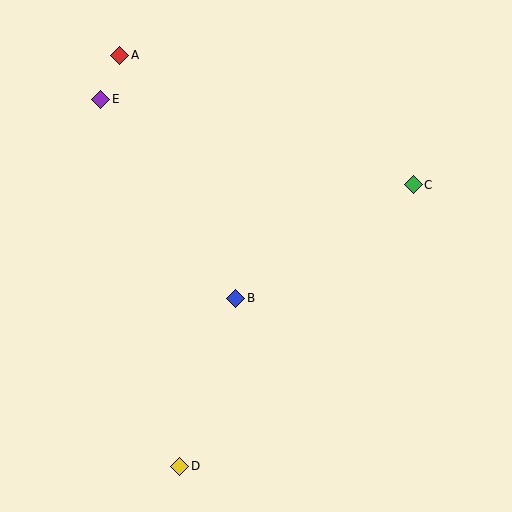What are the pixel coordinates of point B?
Point B is at (236, 298).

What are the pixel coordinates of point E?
Point E is at (101, 99).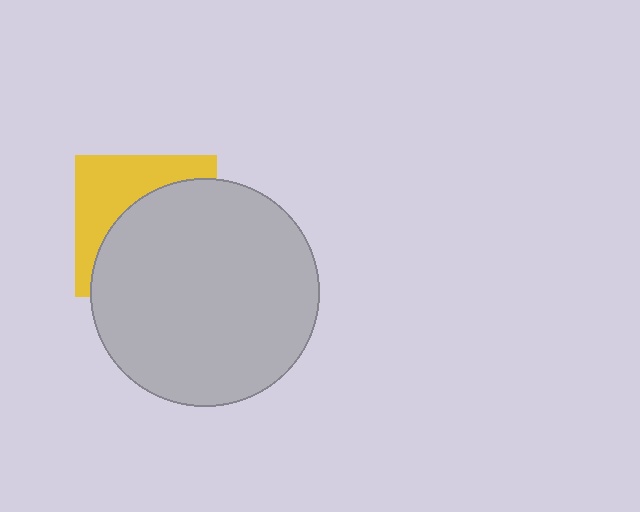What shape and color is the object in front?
The object in front is a light gray circle.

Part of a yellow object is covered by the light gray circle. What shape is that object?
It is a square.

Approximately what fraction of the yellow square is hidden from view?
Roughly 61% of the yellow square is hidden behind the light gray circle.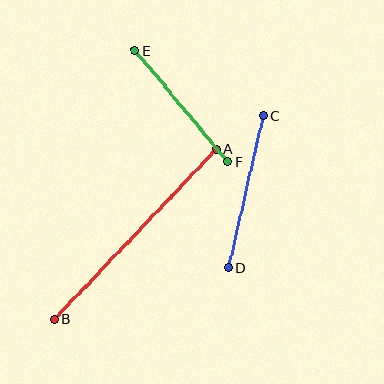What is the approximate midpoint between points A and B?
The midpoint is at approximately (135, 234) pixels.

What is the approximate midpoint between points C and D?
The midpoint is at approximately (246, 192) pixels.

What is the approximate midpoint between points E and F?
The midpoint is at approximately (181, 106) pixels.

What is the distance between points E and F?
The distance is approximately 145 pixels.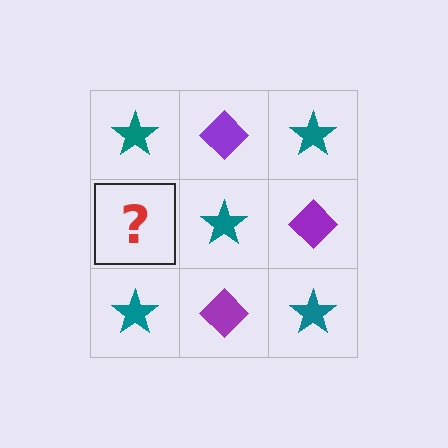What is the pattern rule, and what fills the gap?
The rule is that it alternates teal star and purple diamond in a checkerboard pattern. The gap should be filled with a purple diamond.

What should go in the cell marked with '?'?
The missing cell should contain a purple diamond.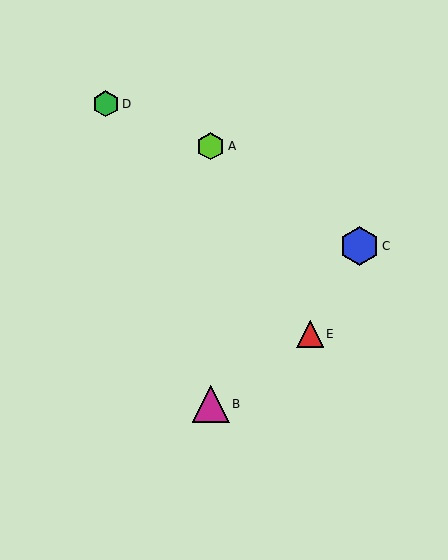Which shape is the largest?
The blue hexagon (labeled C) is the largest.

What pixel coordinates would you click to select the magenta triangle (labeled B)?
Click at (211, 404) to select the magenta triangle B.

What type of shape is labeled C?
Shape C is a blue hexagon.